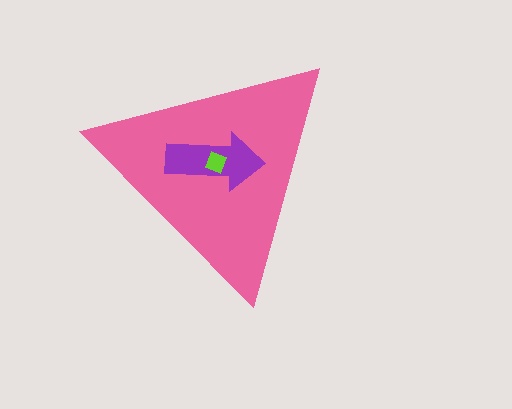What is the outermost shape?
The pink triangle.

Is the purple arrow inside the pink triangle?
Yes.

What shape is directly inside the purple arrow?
The lime diamond.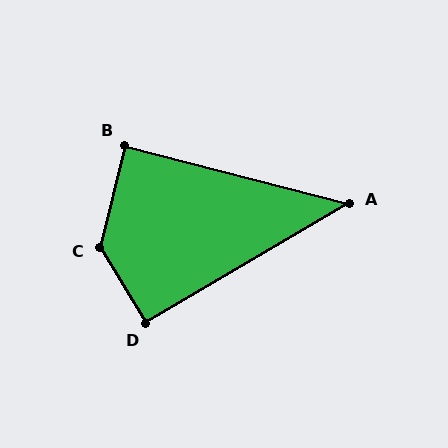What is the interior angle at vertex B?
Approximately 89 degrees (approximately right).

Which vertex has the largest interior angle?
C, at approximately 135 degrees.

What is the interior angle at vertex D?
Approximately 91 degrees (approximately right).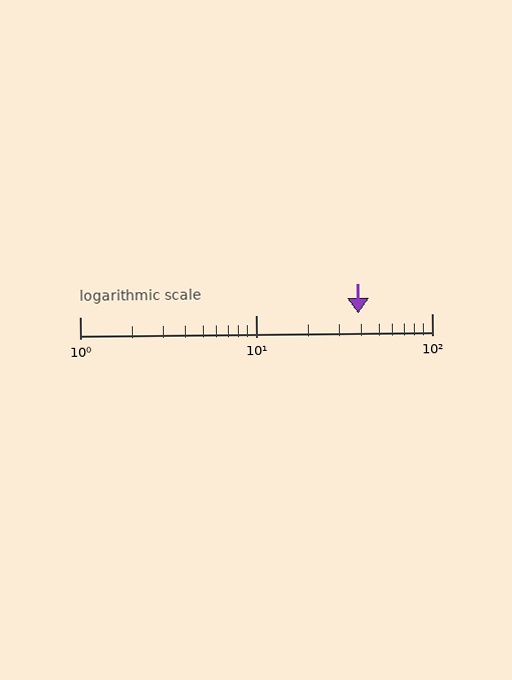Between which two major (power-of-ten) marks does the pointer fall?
The pointer is between 10 and 100.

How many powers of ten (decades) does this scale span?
The scale spans 2 decades, from 1 to 100.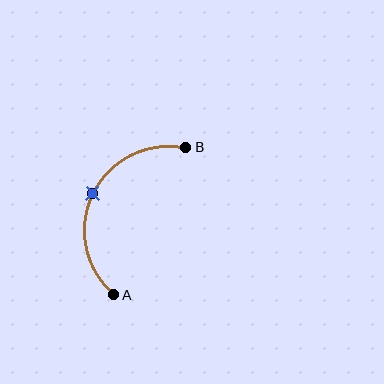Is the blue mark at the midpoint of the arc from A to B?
Yes. The blue mark lies on the arc at equal arc-length from both A and B — it is the arc midpoint.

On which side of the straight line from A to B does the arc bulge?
The arc bulges to the left of the straight line connecting A and B.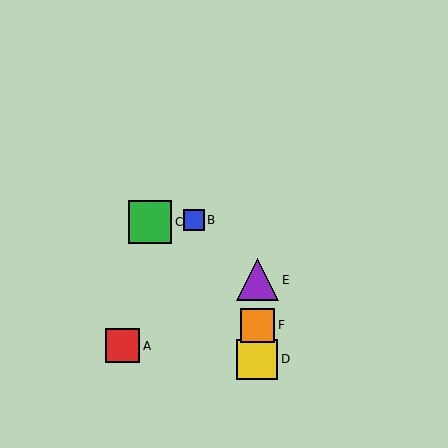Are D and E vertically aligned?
Yes, both are at x≈257.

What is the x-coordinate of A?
Object A is at x≈123.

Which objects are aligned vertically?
Objects D, E, F are aligned vertically.